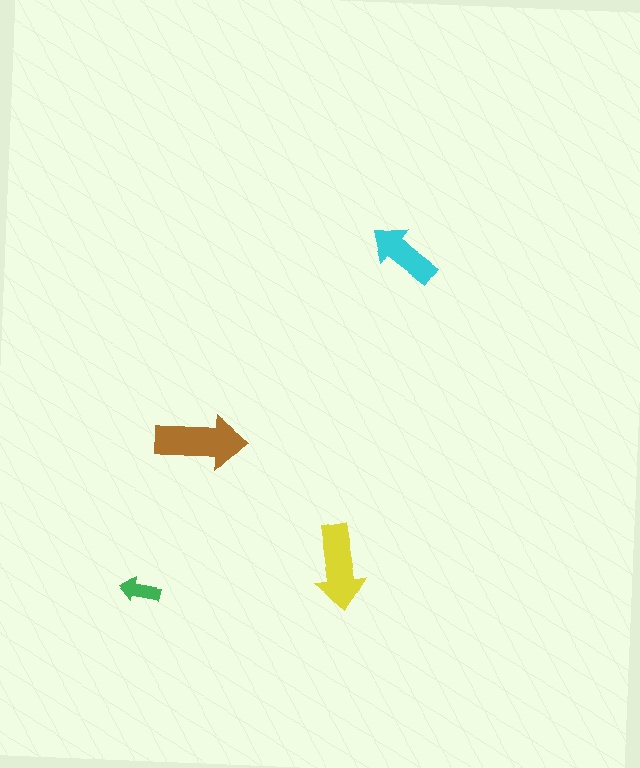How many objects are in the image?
There are 4 objects in the image.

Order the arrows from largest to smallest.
the brown one, the yellow one, the cyan one, the green one.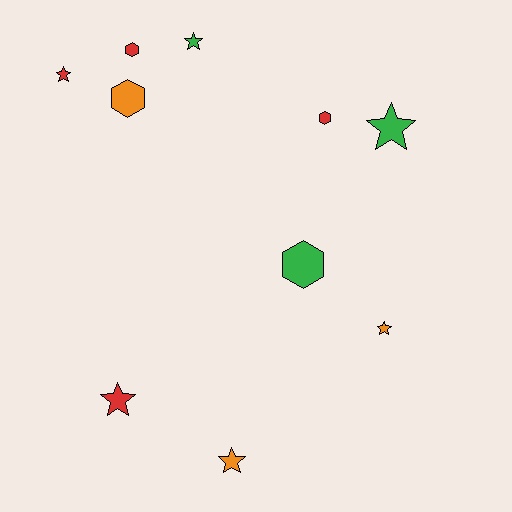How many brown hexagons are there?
There are no brown hexagons.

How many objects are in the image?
There are 10 objects.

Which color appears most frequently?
Red, with 4 objects.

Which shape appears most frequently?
Star, with 6 objects.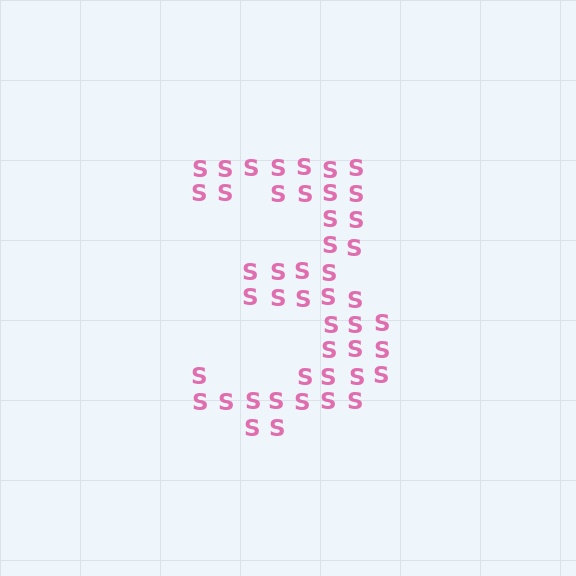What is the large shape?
The large shape is the digit 3.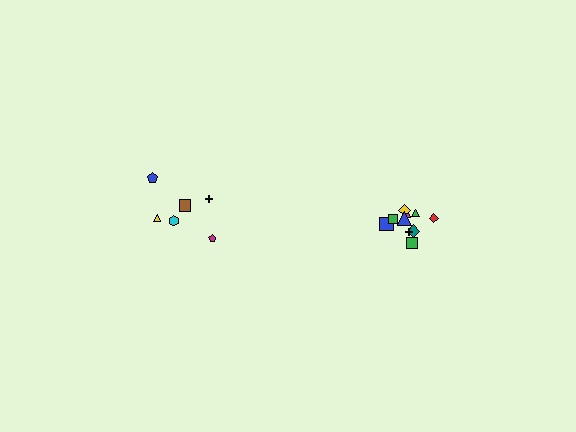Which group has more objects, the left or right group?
The right group.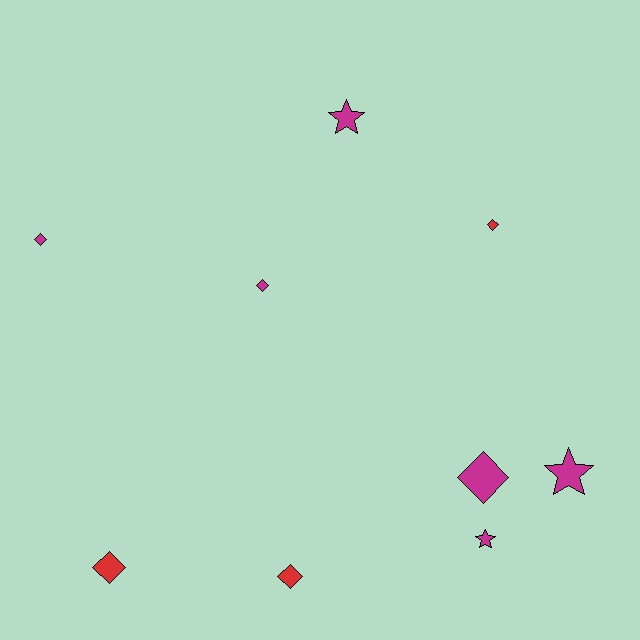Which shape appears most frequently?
Diamond, with 6 objects.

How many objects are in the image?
There are 9 objects.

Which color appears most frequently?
Magenta, with 6 objects.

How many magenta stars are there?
There are 3 magenta stars.